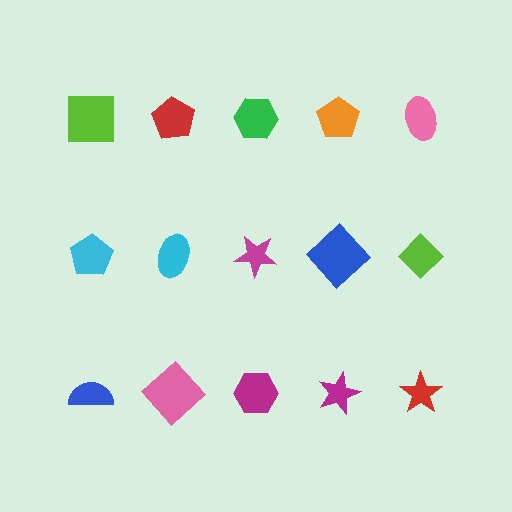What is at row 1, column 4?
An orange pentagon.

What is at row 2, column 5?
A lime diamond.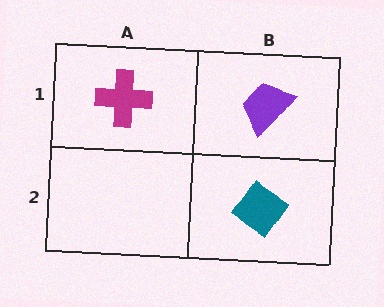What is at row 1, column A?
A magenta cross.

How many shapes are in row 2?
1 shape.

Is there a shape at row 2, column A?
No, that cell is empty.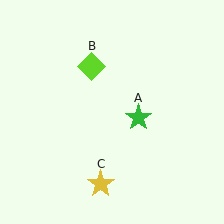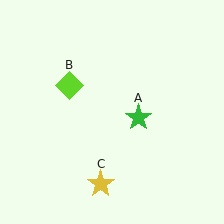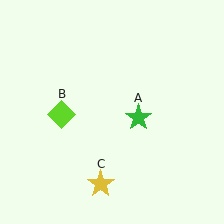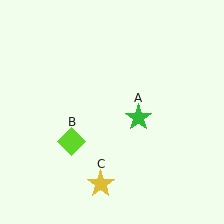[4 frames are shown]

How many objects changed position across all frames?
1 object changed position: lime diamond (object B).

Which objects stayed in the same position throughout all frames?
Green star (object A) and yellow star (object C) remained stationary.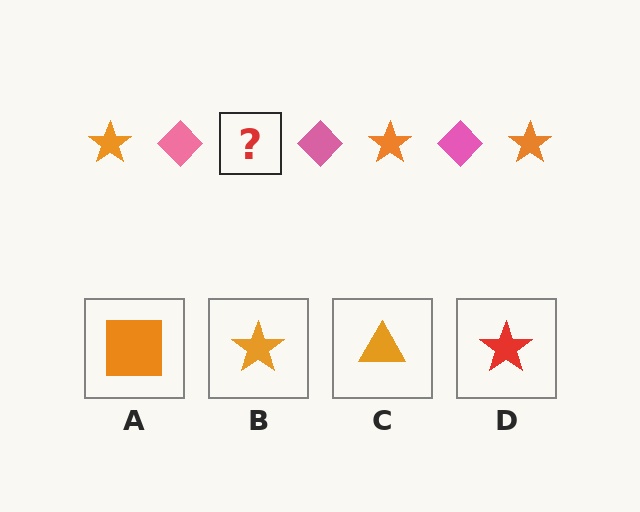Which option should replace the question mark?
Option B.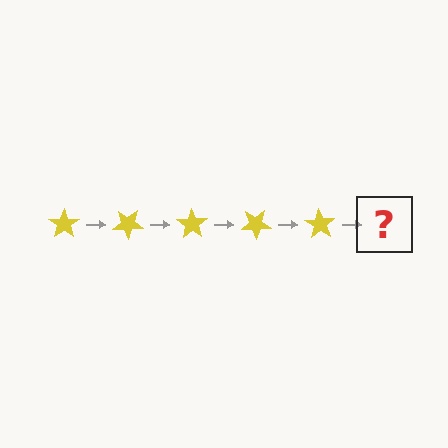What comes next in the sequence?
The next element should be a yellow star rotated 175 degrees.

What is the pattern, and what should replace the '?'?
The pattern is that the star rotates 35 degrees each step. The '?' should be a yellow star rotated 175 degrees.